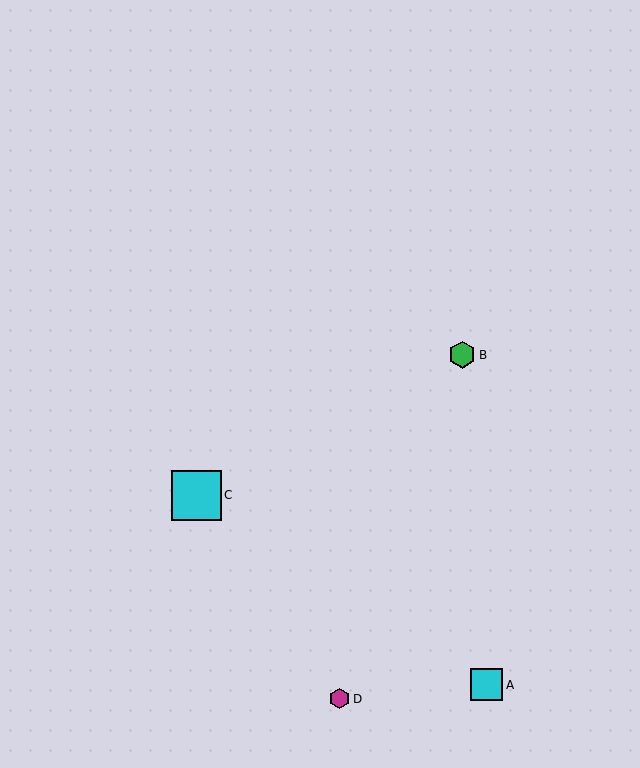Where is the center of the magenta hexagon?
The center of the magenta hexagon is at (339, 699).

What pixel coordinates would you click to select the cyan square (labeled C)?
Click at (197, 495) to select the cyan square C.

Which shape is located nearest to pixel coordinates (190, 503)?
The cyan square (labeled C) at (197, 495) is nearest to that location.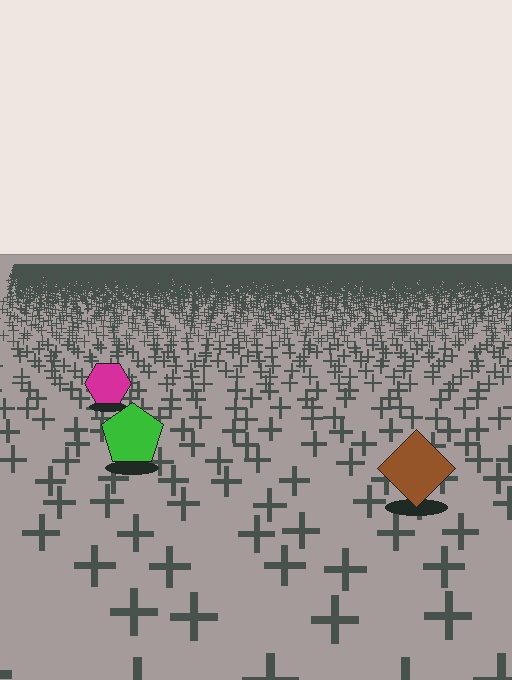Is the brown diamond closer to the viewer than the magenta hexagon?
Yes. The brown diamond is closer — you can tell from the texture gradient: the ground texture is coarser near it.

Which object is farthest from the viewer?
The magenta hexagon is farthest from the viewer. It appears smaller and the ground texture around it is denser.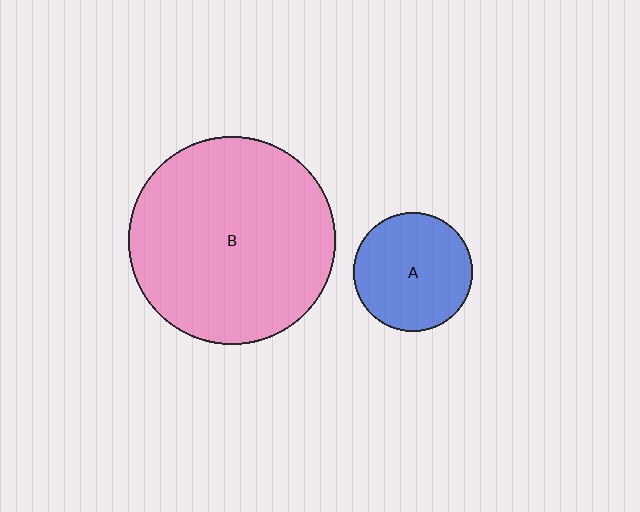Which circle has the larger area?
Circle B (pink).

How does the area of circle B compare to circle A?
Approximately 3.1 times.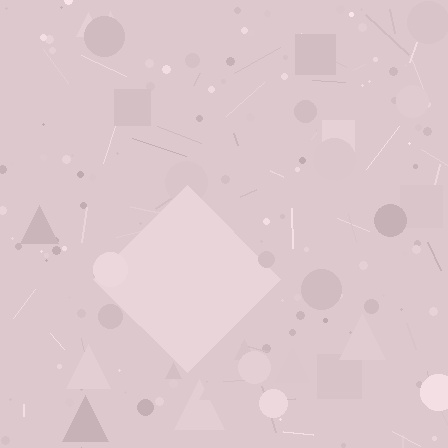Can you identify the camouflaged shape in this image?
The camouflaged shape is a diamond.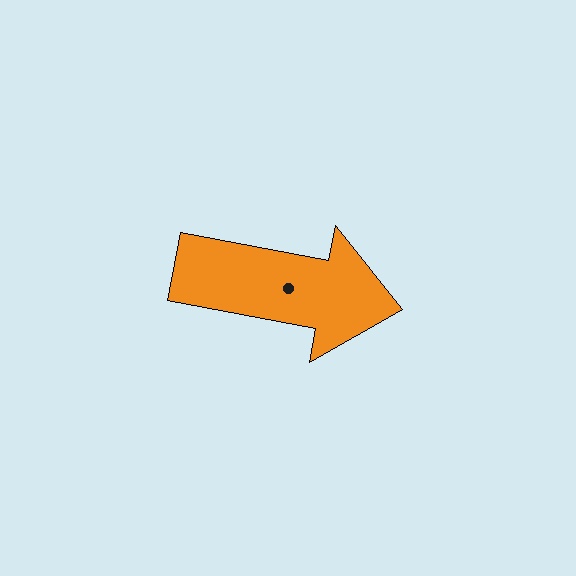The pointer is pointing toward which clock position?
Roughly 3 o'clock.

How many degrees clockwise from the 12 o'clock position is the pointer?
Approximately 101 degrees.